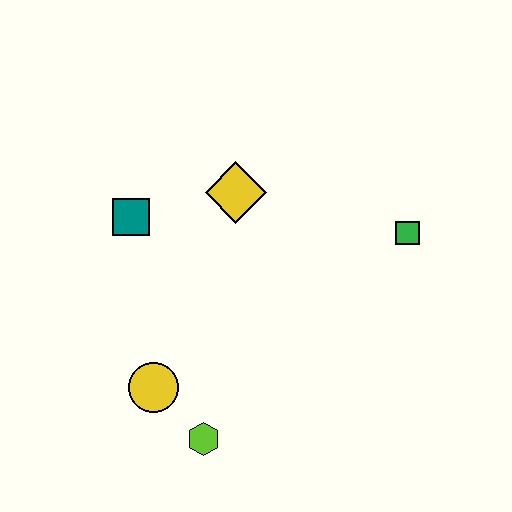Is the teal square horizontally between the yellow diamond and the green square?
No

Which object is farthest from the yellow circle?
The green square is farthest from the yellow circle.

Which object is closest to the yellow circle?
The lime hexagon is closest to the yellow circle.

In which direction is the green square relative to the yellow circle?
The green square is to the right of the yellow circle.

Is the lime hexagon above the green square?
No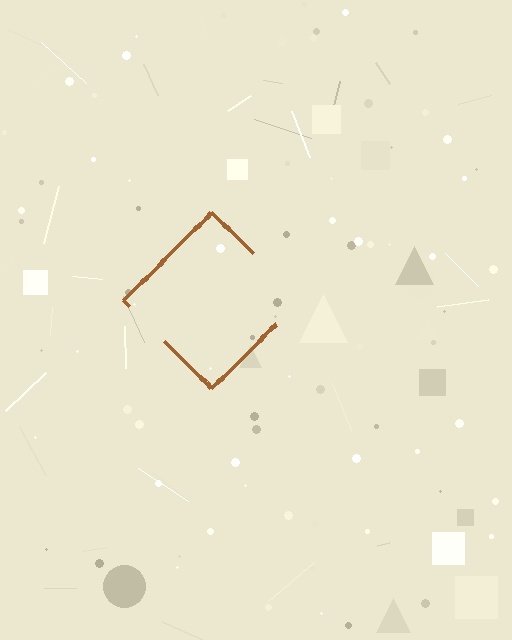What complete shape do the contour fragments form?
The contour fragments form a diamond.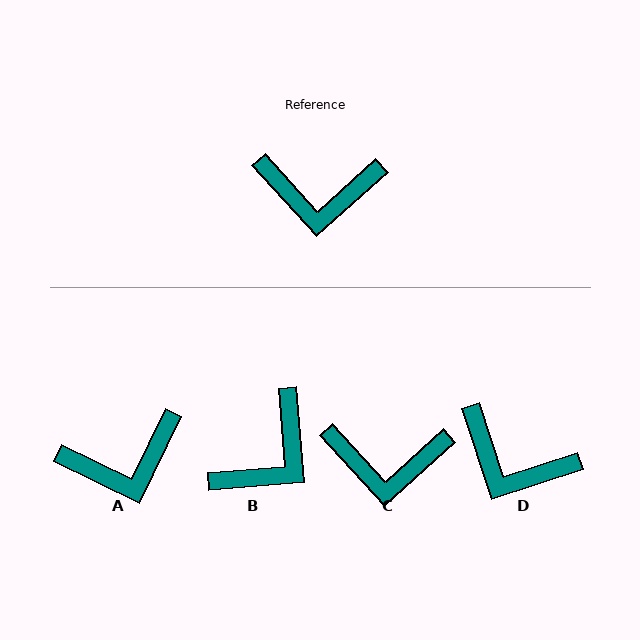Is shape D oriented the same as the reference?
No, it is off by about 24 degrees.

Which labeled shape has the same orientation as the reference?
C.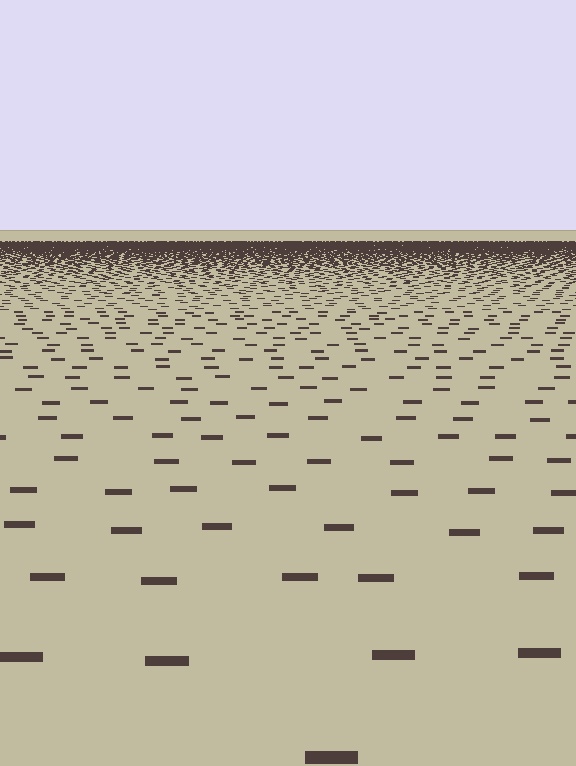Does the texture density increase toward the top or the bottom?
Density increases toward the top.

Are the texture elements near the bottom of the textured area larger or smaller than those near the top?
Larger. Near the bottom, elements are closer to the viewer and appear at a bigger on-screen size.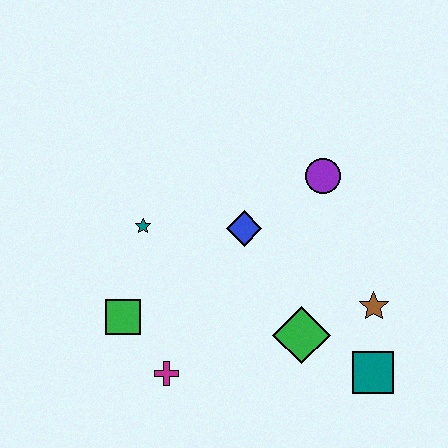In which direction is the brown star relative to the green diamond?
The brown star is to the right of the green diamond.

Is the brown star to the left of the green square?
No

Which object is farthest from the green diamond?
The teal star is farthest from the green diamond.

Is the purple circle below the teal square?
No